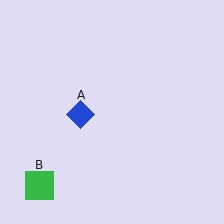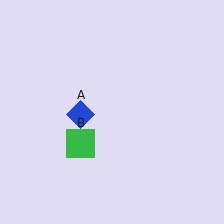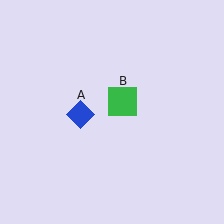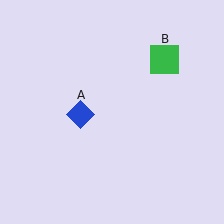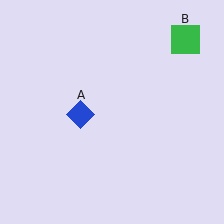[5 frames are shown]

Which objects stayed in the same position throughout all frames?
Blue diamond (object A) remained stationary.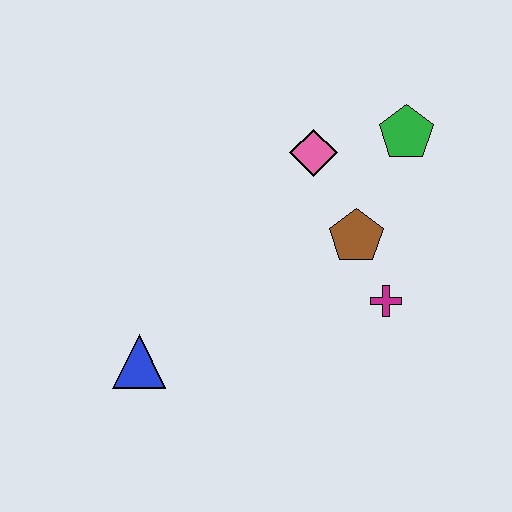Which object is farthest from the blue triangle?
The green pentagon is farthest from the blue triangle.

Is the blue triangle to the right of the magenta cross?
No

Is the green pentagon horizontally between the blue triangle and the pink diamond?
No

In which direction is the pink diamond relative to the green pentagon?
The pink diamond is to the left of the green pentagon.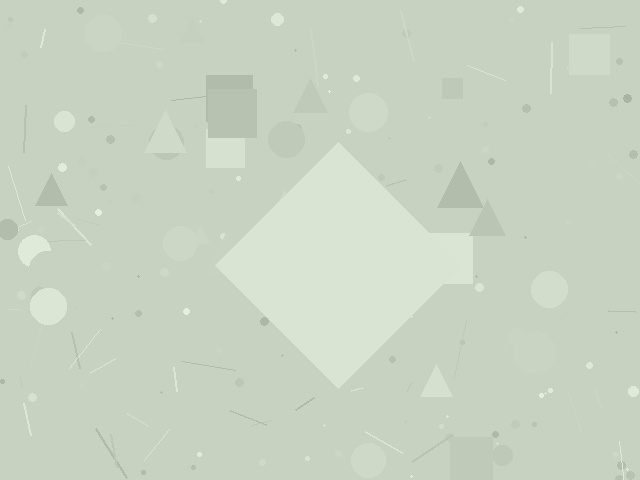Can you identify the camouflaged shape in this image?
The camouflaged shape is a diamond.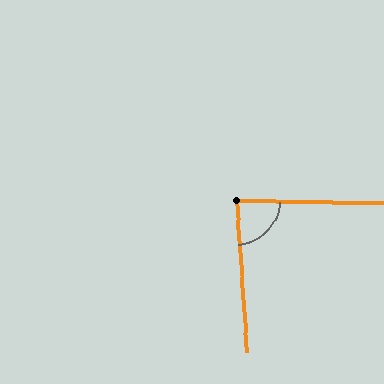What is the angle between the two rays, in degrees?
Approximately 85 degrees.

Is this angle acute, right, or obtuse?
It is acute.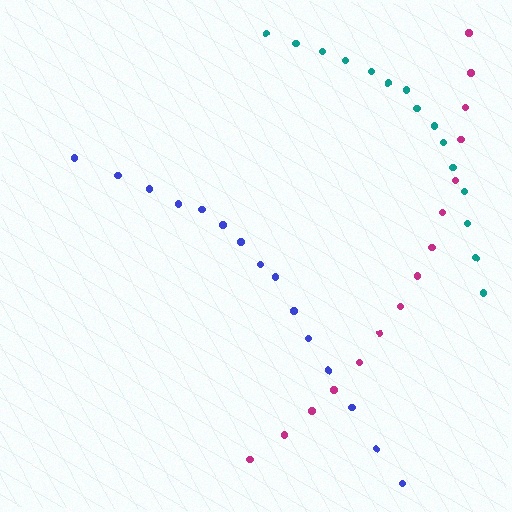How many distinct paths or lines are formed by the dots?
There are 3 distinct paths.